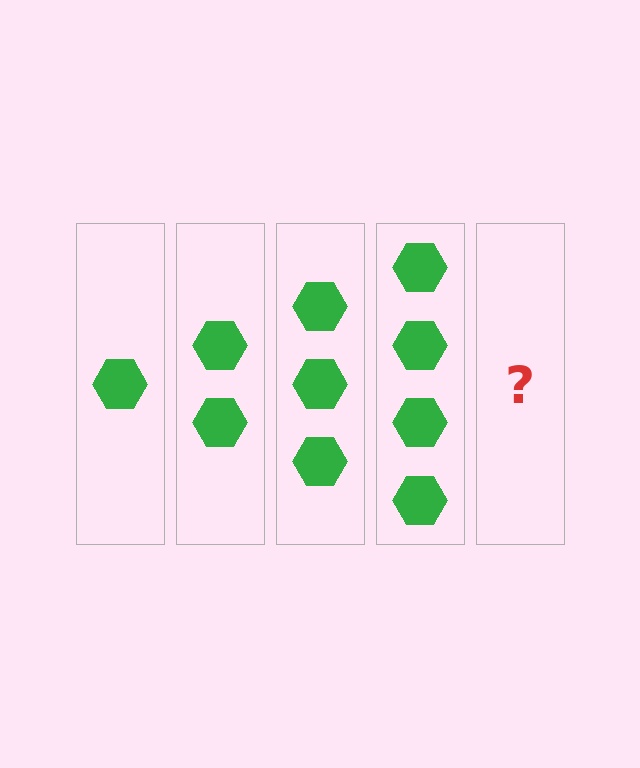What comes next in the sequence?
The next element should be 5 hexagons.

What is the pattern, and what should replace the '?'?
The pattern is that each step adds one more hexagon. The '?' should be 5 hexagons.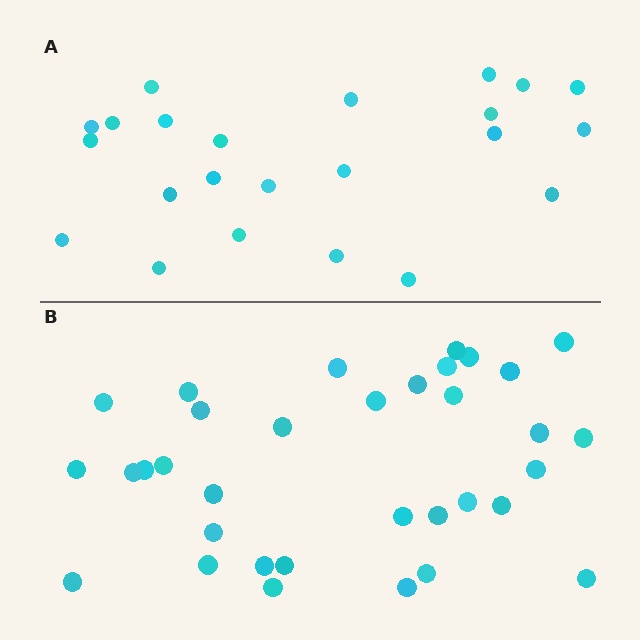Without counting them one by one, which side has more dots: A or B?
Region B (the bottom region) has more dots.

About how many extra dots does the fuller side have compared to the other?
Region B has roughly 12 or so more dots than region A.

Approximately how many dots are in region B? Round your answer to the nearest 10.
About 30 dots. (The exact count is 34, which rounds to 30.)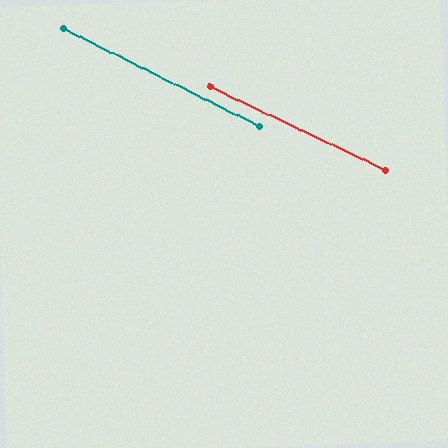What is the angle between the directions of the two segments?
Approximately 1 degree.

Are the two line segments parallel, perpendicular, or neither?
Parallel — their directions differ by only 1.1°.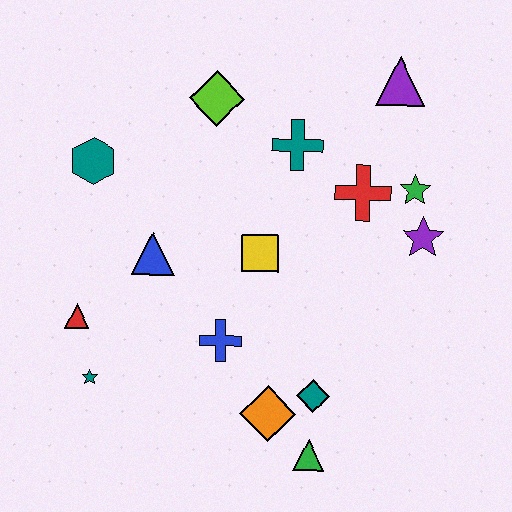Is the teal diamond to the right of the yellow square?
Yes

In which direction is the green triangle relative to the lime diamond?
The green triangle is below the lime diamond.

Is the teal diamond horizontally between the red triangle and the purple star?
Yes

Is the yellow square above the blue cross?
Yes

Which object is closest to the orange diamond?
The teal diamond is closest to the orange diamond.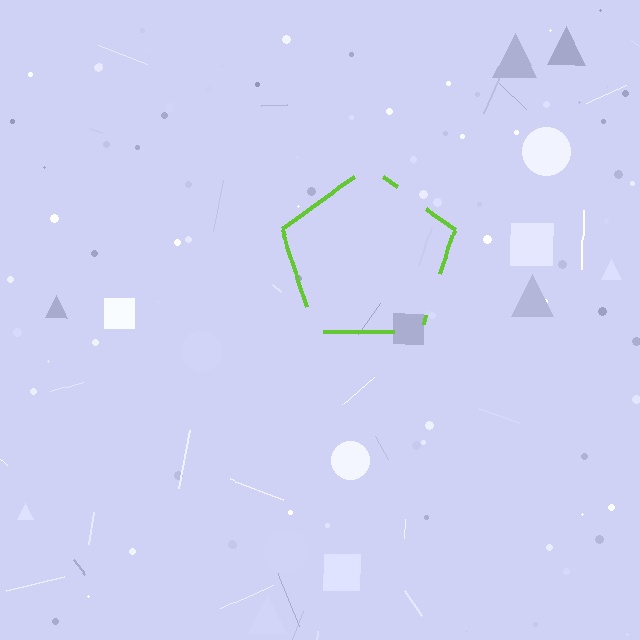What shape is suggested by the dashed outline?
The dashed outline suggests a pentagon.